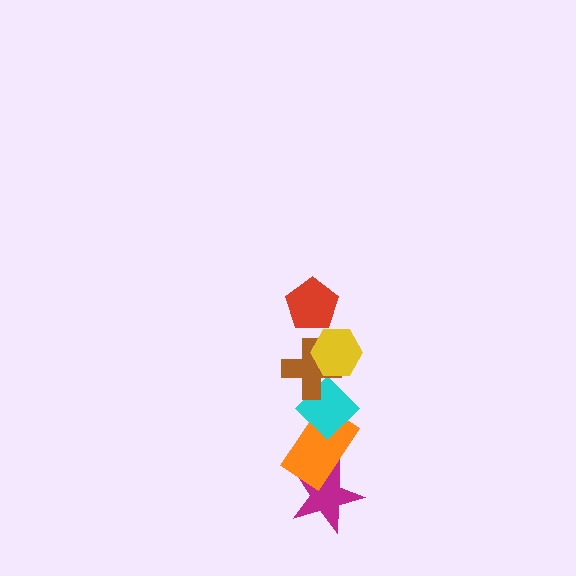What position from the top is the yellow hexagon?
The yellow hexagon is 2nd from the top.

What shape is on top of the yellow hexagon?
The red pentagon is on top of the yellow hexagon.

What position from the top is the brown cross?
The brown cross is 3rd from the top.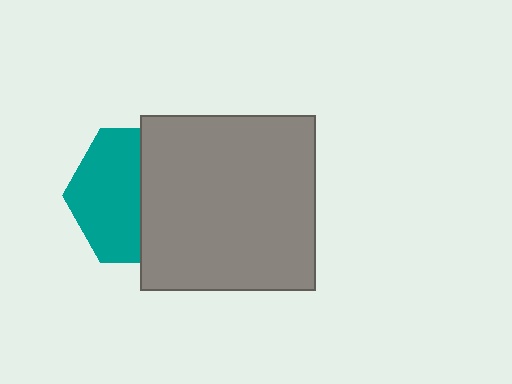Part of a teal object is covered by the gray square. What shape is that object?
It is a hexagon.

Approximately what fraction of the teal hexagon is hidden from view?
Roughly 50% of the teal hexagon is hidden behind the gray square.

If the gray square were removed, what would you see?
You would see the complete teal hexagon.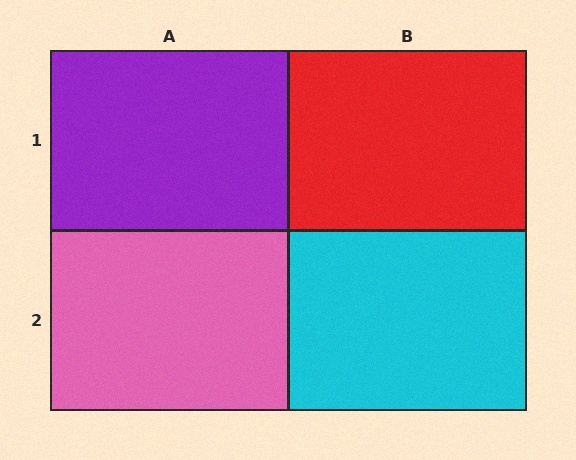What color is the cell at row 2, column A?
Pink.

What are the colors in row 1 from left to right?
Purple, red.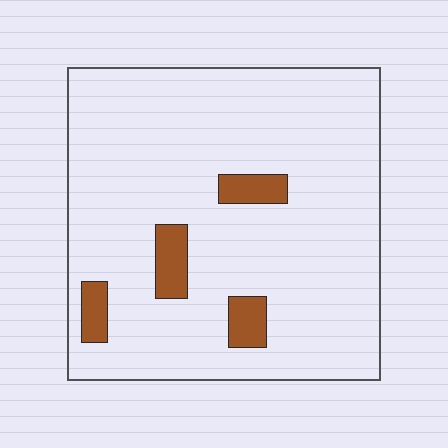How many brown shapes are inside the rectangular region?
4.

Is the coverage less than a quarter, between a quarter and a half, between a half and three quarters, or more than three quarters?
Less than a quarter.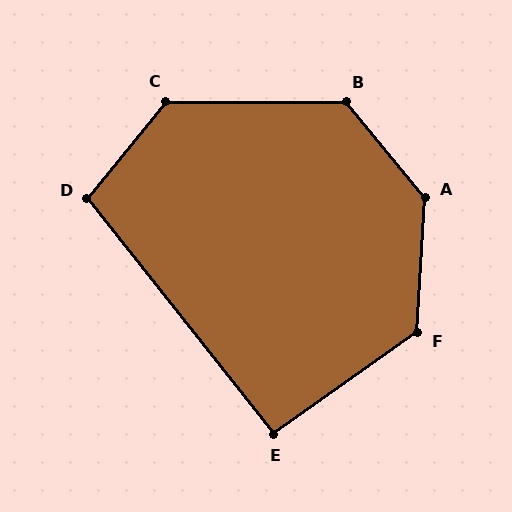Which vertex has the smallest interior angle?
E, at approximately 93 degrees.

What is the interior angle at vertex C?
Approximately 129 degrees (obtuse).